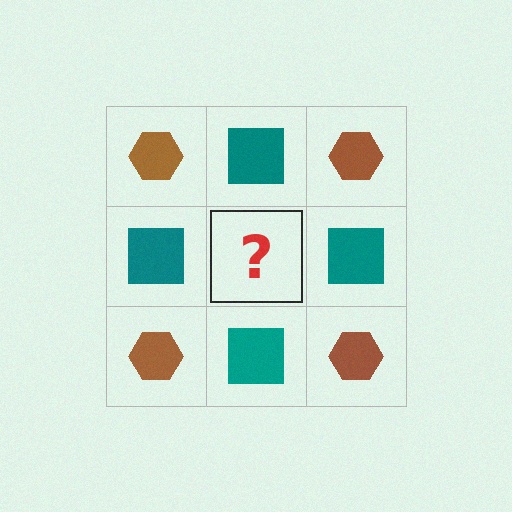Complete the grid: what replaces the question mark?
The question mark should be replaced with a brown hexagon.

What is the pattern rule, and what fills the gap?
The rule is that it alternates brown hexagon and teal square in a checkerboard pattern. The gap should be filled with a brown hexagon.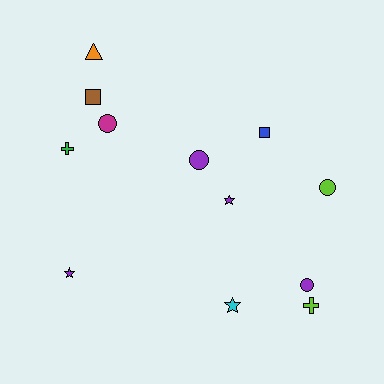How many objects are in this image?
There are 12 objects.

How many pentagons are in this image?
There are no pentagons.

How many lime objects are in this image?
There are 2 lime objects.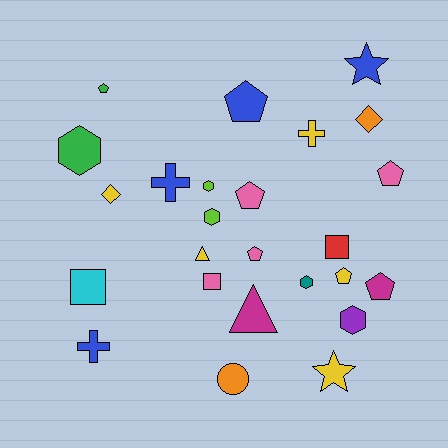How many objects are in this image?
There are 25 objects.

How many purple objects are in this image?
There is 1 purple object.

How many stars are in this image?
There are 2 stars.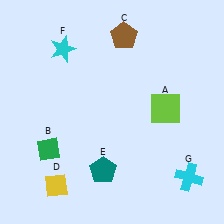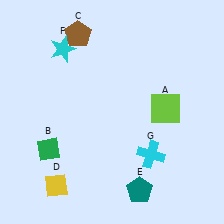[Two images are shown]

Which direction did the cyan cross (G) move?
The cyan cross (G) moved left.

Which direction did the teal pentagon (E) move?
The teal pentagon (E) moved right.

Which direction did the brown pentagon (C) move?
The brown pentagon (C) moved left.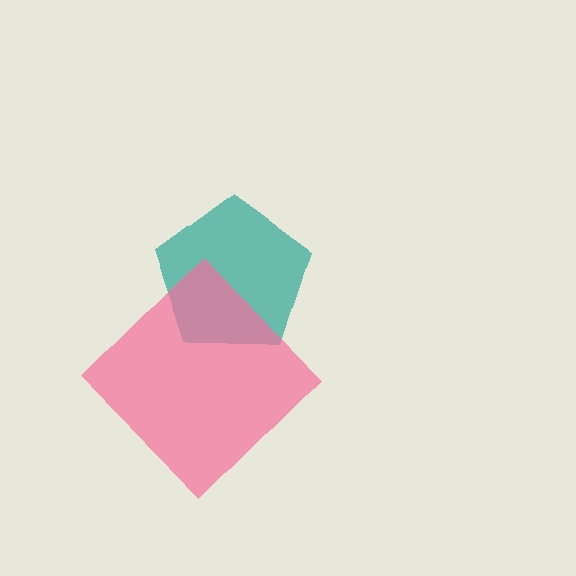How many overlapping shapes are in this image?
There are 2 overlapping shapes in the image.